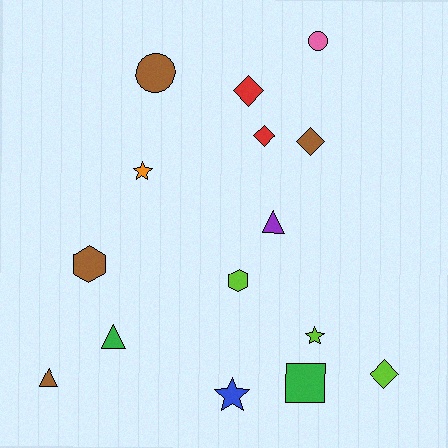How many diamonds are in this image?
There are 4 diamonds.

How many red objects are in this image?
There are 2 red objects.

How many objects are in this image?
There are 15 objects.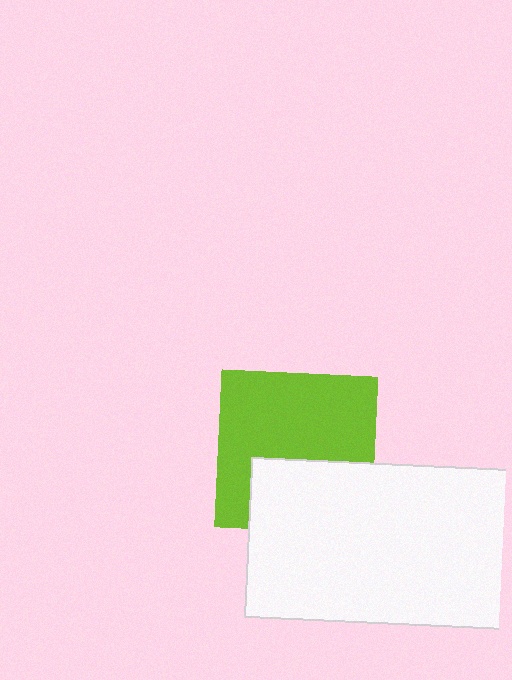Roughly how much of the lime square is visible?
About half of it is visible (roughly 64%).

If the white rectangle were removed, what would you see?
You would see the complete lime square.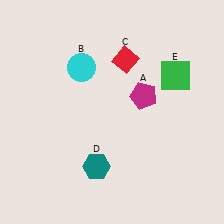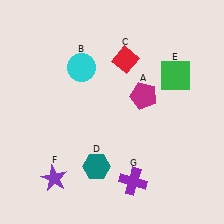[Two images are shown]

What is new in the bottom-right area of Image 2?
A purple cross (G) was added in the bottom-right area of Image 2.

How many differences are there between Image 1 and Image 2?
There are 2 differences between the two images.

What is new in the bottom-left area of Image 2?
A purple star (F) was added in the bottom-left area of Image 2.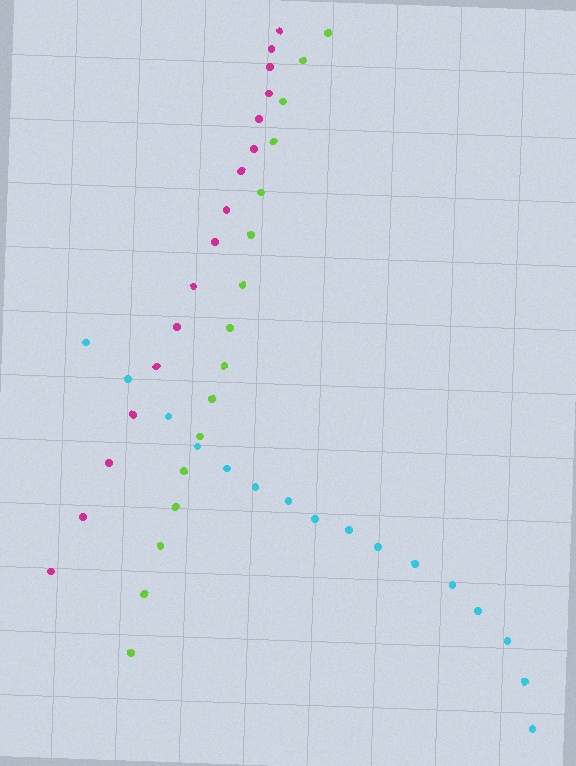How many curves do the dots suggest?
There are 3 distinct paths.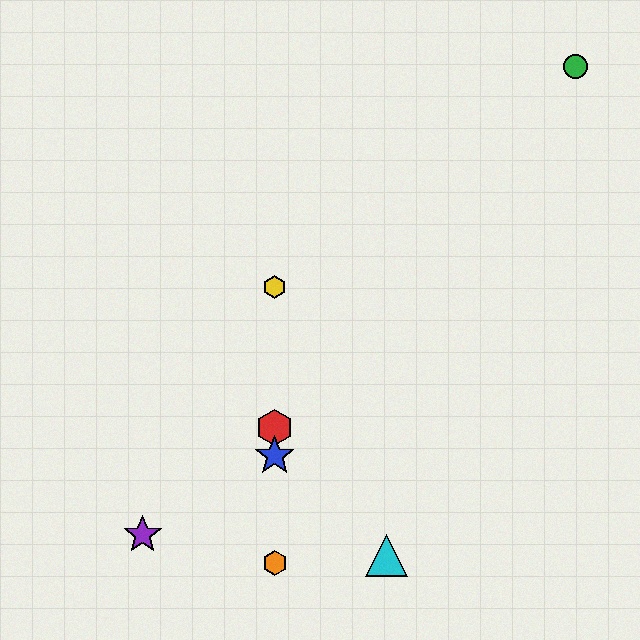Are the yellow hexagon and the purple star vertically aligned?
No, the yellow hexagon is at x≈275 and the purple star is at x≈143.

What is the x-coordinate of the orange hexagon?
The orange hexagon is at x≈275.